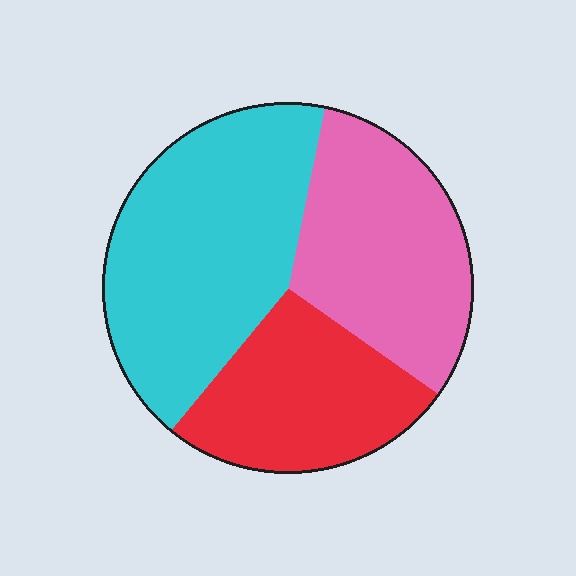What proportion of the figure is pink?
Pink covers 32% of the figure.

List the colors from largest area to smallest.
From largest to smallest: cyan, pink, red.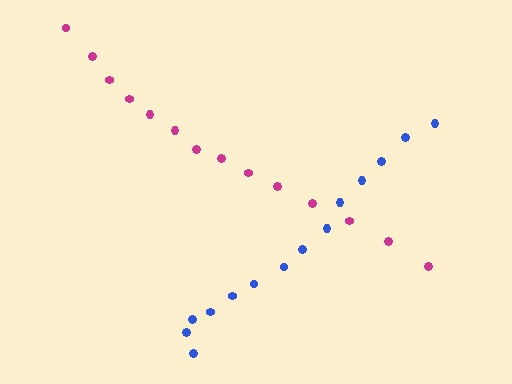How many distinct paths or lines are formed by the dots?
There are 2 distinct paths.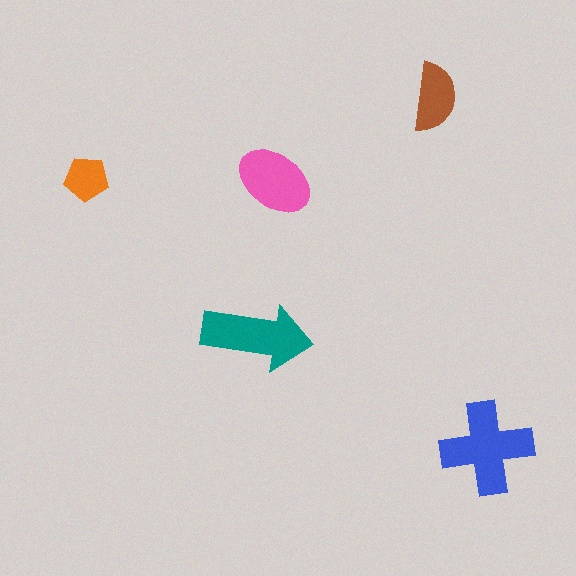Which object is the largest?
The blue cross.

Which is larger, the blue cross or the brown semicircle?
The blue cross.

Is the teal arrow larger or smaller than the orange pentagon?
Larger.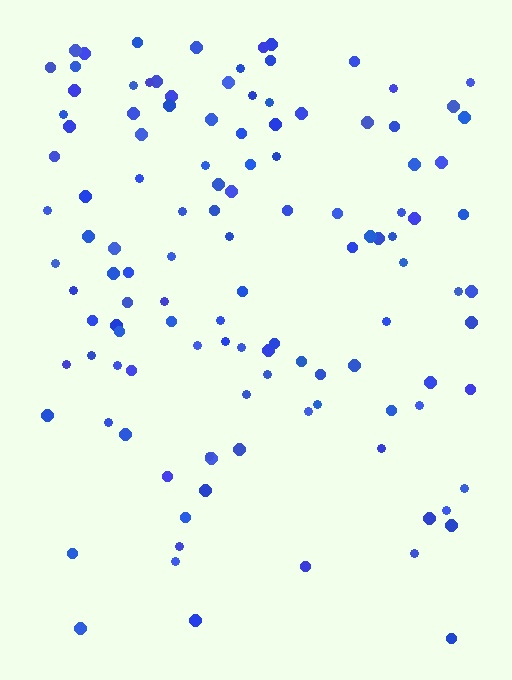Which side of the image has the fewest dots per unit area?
The bottom.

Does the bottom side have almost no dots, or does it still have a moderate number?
Still a moderate number, just noticeably fewer than the top.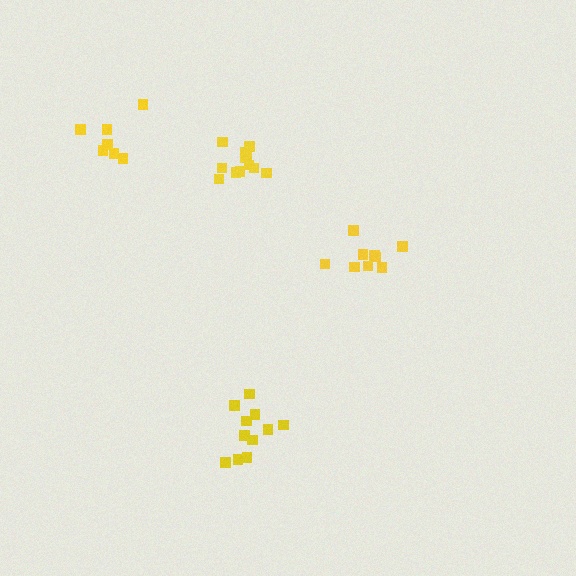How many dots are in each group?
Group 1: 7 dots, Group 2: 12 dots, Group 3: 9 dots, Group 4: 12 dots (40 total).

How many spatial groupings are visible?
There are 4 spatial groupings.